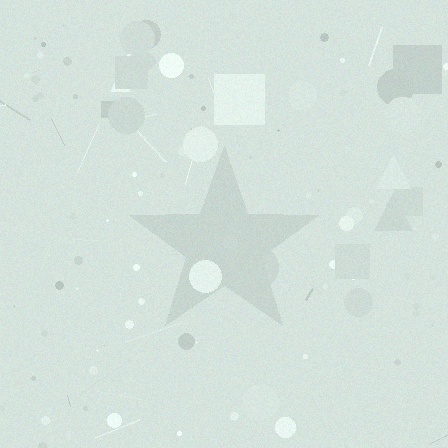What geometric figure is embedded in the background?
A star is embedded in the background.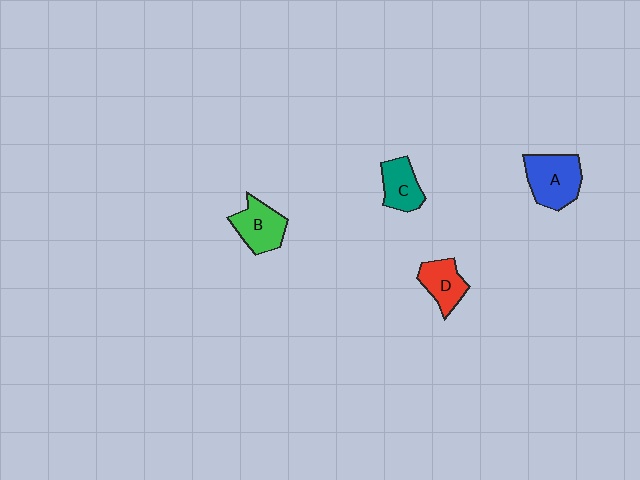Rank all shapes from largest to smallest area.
From largest to smallest: A (blue), B (green), D (red), C (teal).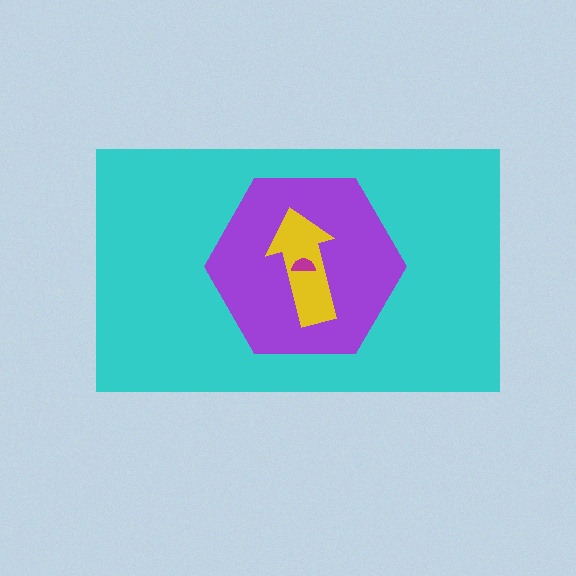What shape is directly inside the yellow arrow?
The magenta semicircle.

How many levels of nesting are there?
4.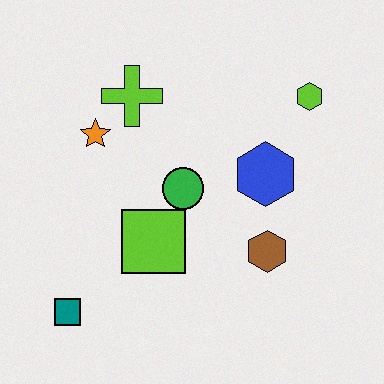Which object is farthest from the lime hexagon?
The teal square is farthest from the lime hexagon.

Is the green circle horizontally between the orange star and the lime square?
No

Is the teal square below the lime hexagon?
Yes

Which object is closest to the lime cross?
The orange star is closest to the lime cross.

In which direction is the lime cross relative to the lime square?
The lime cross is above the lime square.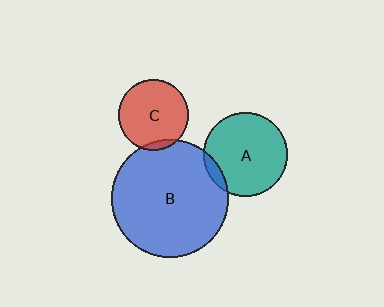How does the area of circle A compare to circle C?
Approximately 1.4 times.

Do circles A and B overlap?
Yes.